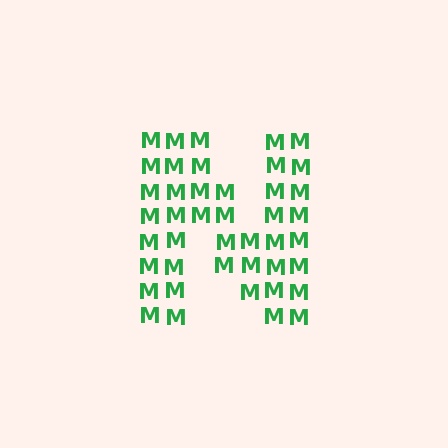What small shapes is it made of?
It is made of small letter M's.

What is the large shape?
The large shape is the letter N.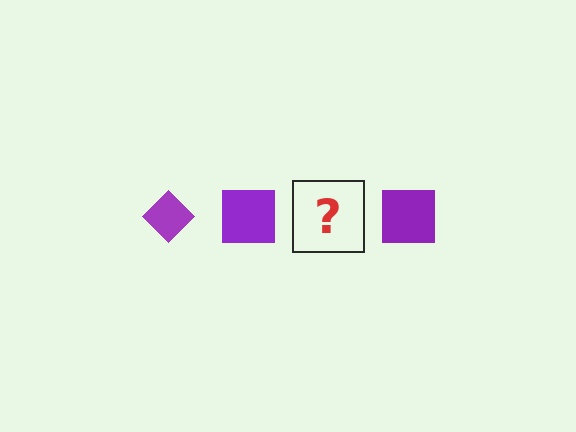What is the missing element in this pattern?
The missing element is a purple diamond.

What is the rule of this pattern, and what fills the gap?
The rule is that the pattern cycles through diamond, square shapes in purple. The gap should be filled with a purple diamond.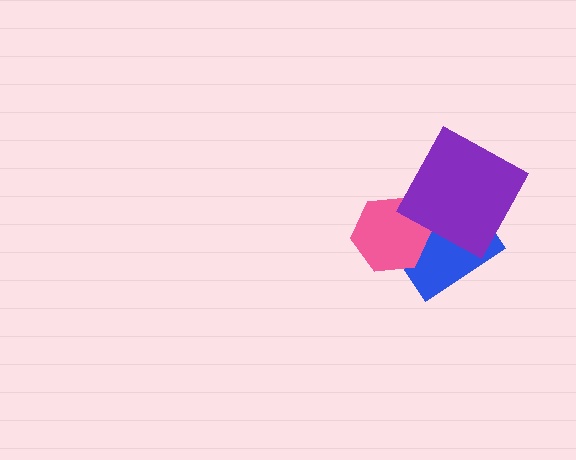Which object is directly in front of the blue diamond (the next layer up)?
The pink hexagon is directly in front of the blue diamond.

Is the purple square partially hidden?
No, no other shape covers it.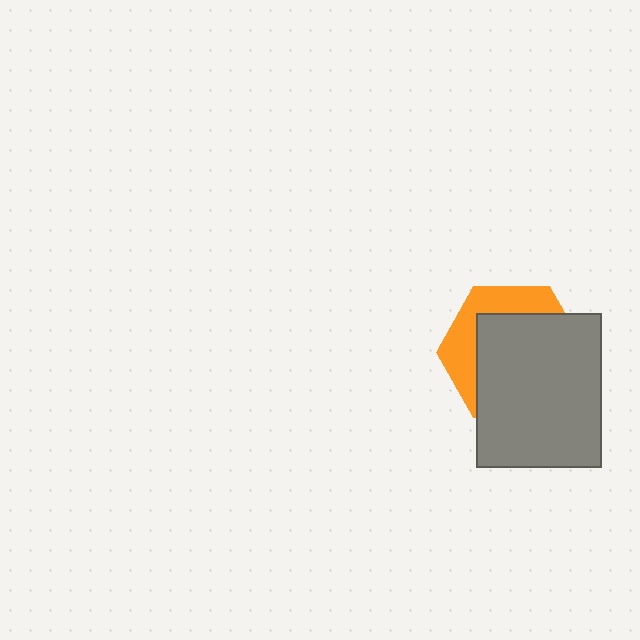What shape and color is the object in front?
The object in front is a gray rectangle.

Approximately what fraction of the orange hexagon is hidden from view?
Roughly 66% of the orange hexagon is hidden behind the gray rectangle.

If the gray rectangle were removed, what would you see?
You would see the complete orange hexagon.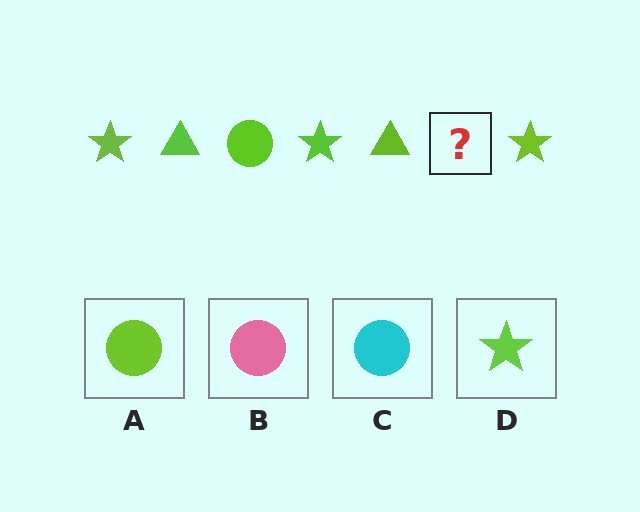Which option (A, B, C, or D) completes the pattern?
A.